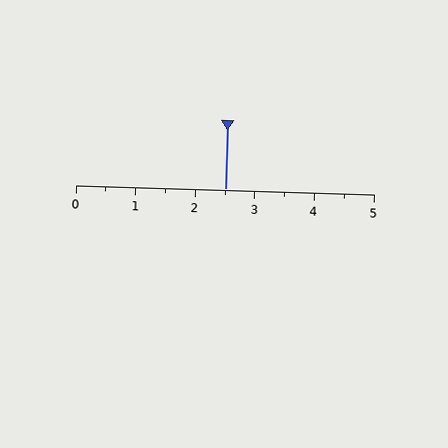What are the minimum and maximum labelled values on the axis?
The axis runs from 0 to 5.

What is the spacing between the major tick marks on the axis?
The major ticks are spaced 1 apart.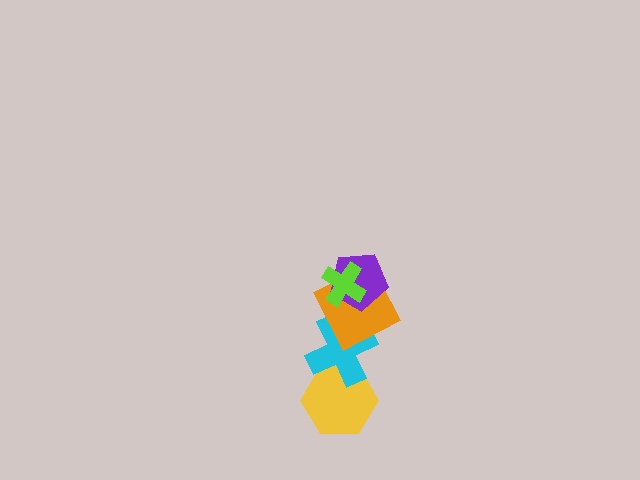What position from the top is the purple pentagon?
The purple pentagon is 2nd from the top.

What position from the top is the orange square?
The orange square is 3rd from the top.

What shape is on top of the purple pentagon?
The lime cross is on top of the purple pentagon.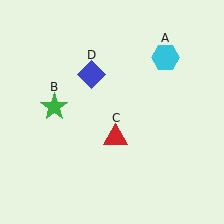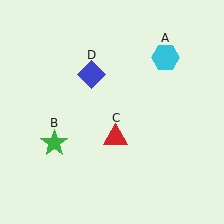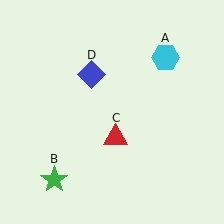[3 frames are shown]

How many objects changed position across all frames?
1 object changed position: green star (object B).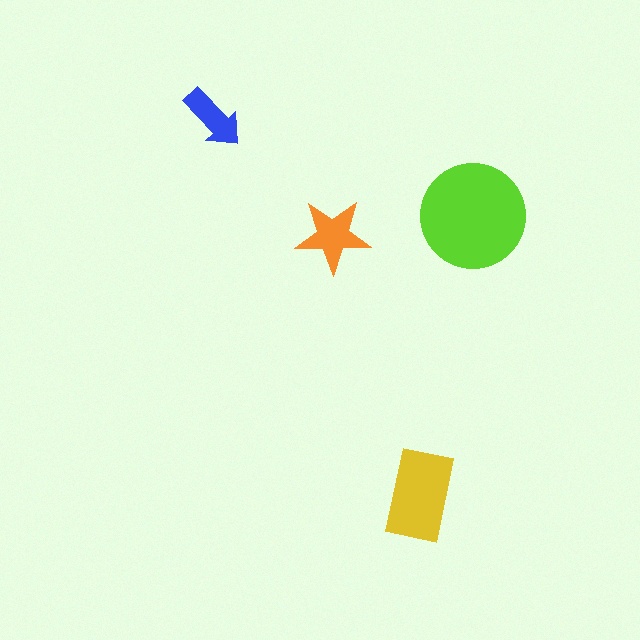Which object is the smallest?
The blue arrow.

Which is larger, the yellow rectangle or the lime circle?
The lime circle.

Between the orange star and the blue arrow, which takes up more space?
The orange star.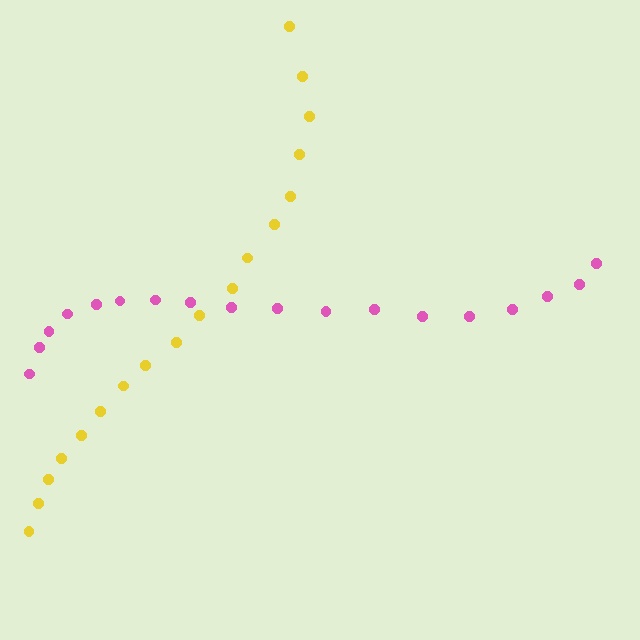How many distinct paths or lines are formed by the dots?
There are 2 distinct paths.